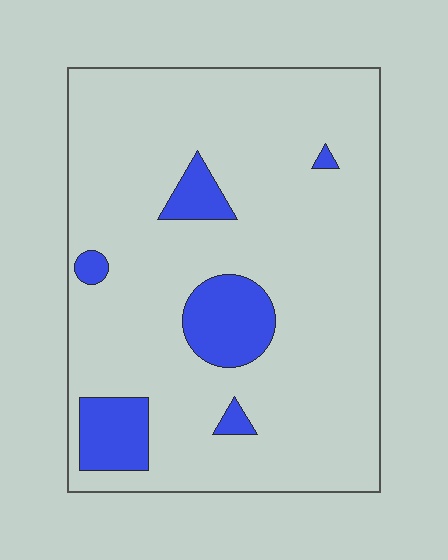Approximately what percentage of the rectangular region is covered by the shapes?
Approximately 15%.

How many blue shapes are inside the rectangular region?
6.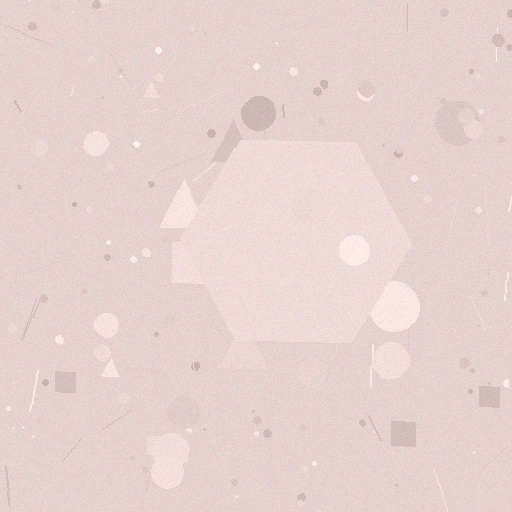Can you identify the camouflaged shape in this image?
The camouflaged shape is a hexagon.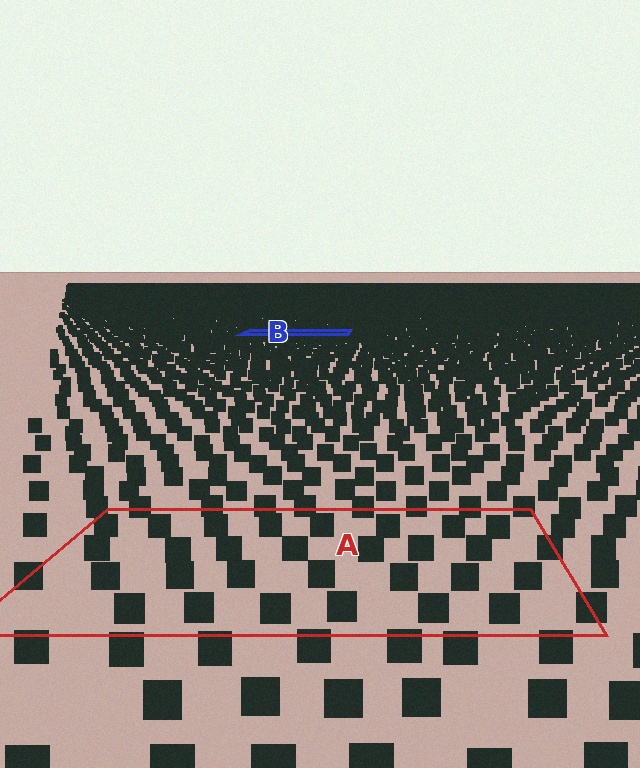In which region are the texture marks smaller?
The texture marks are smaller in region B, because it is farther away.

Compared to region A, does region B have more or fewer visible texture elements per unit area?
Region B has more texture elements per unit area — they are packed more densely because it is farther away.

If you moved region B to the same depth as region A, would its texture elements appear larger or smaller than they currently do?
They would appear larger. At a closer depth, the same texture elements are projected at a bigger on-screen size.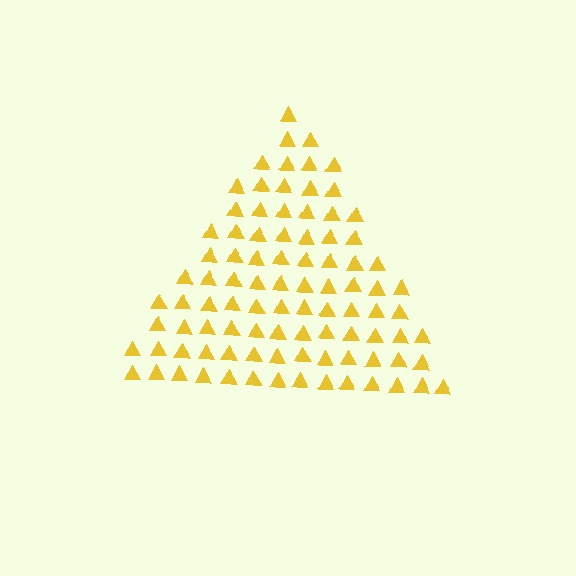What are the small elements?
The small elements are triangles.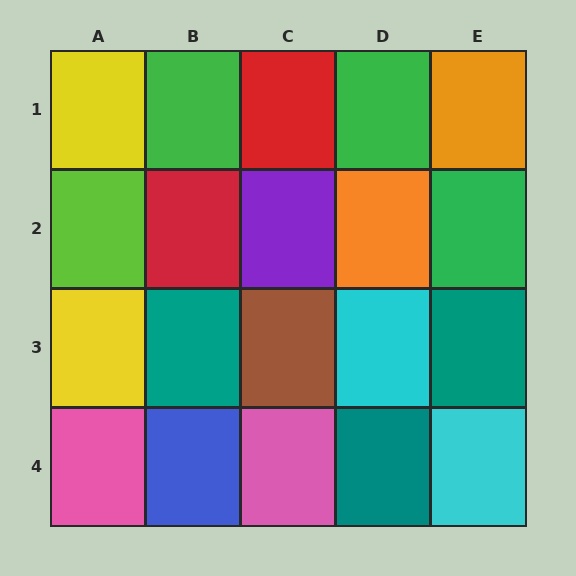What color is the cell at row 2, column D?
Orange.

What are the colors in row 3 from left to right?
Yellow, teal, brown, cyan, teal.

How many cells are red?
2 cells are red.